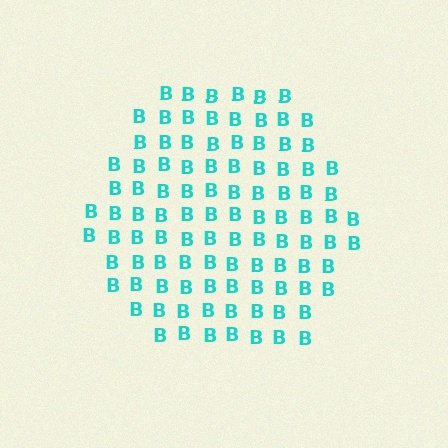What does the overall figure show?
The overall figure shows a hexagon.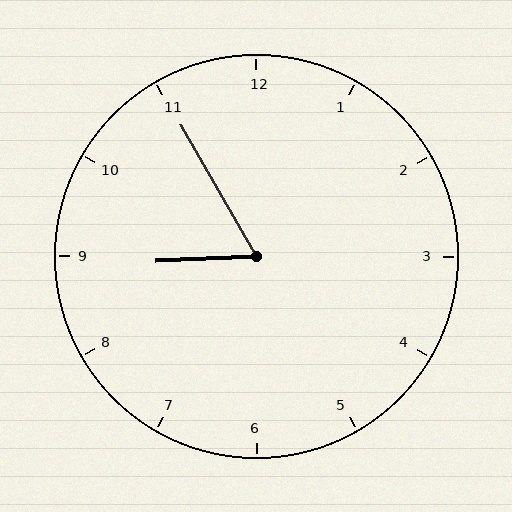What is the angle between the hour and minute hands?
Approximately 62 degrees.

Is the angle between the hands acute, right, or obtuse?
It is acute.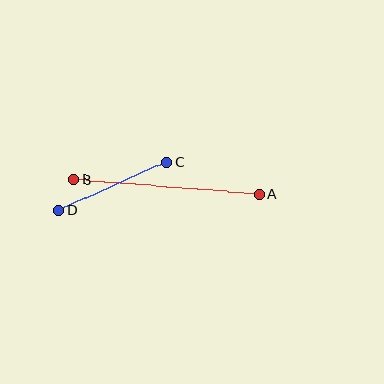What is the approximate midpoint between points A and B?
The midpoint is at approximately (167, 187) pixels.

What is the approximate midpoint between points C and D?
The midpoint is at approximately (113, 186) pixels.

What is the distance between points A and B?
The distance is approximately 186 pixels.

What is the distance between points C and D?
The distance is approximately 119 pixels.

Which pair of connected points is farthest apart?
Points A and B are farthest apart.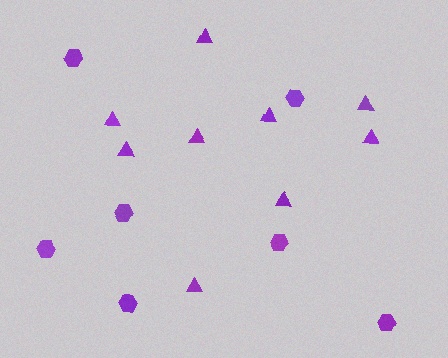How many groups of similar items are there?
There are 2 groups: one group of hexagons (7) and one group of triangles (9).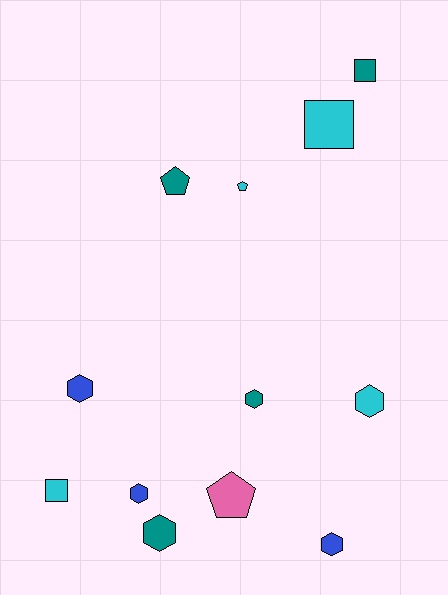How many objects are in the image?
There are 12 objects.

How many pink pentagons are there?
There is 1 pink pentagon.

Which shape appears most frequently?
Hexagon, with 6 objects.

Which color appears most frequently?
Teal, with 4 objects.